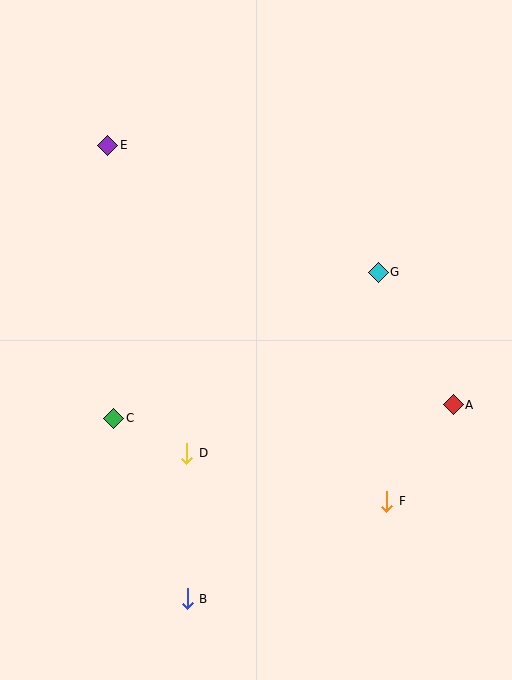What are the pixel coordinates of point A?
Point A is at (453, 405).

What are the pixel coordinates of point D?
Point D is at (187, 453).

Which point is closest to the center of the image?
Point D at (187, 453) is closest to the center.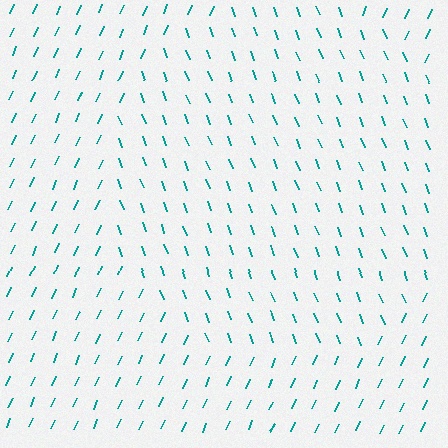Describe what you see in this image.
The image is filled with small teal line segments. A circle region in the image has lines oriented differently from the surrounding lines, creating a visible texture boundary.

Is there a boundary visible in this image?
Yes, there is a texture boundary formed by a change in line orientation.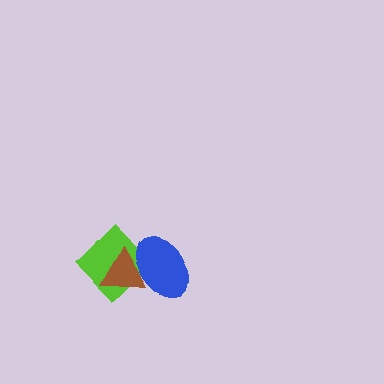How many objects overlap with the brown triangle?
2 objects overlap with the brown triangle.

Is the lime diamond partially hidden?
Yes, it is partially covered by another shape.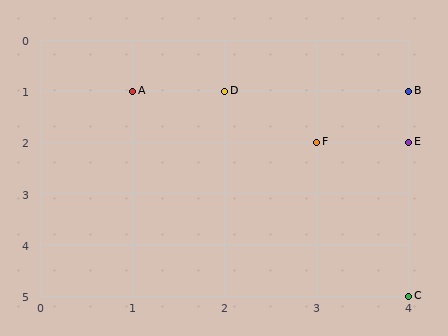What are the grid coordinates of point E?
Point E is at grid coordinates (4, 2).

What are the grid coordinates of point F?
Point F is at grid coordinates (3, 2).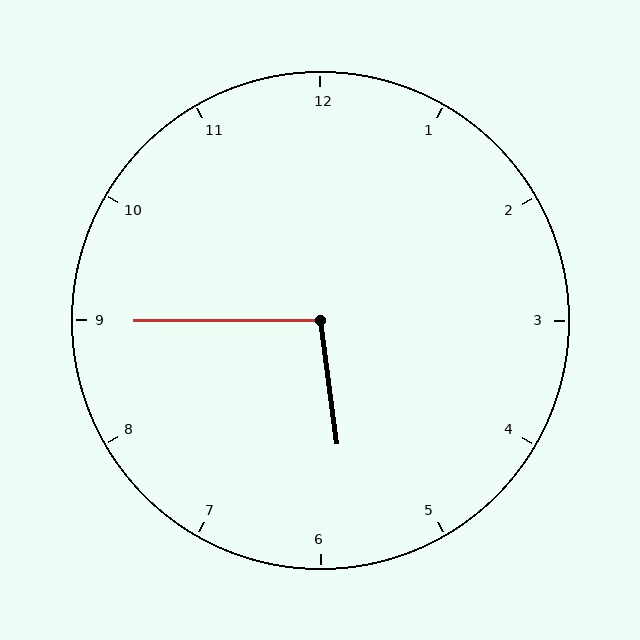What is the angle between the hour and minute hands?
Approximately 98 degrees.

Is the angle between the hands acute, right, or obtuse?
It is obtuse.